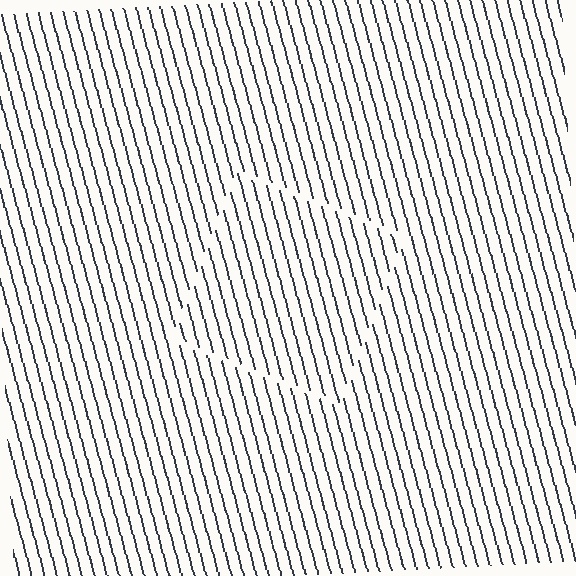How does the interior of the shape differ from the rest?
The interior of the shape contains the same grating, shifted by half a period — the contour is defined by the phase discontinuity where line-ends from the inner and outer gratings abut.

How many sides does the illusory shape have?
4 sides — the line-ends trace a square.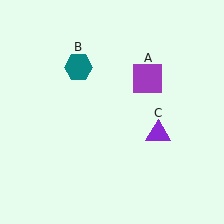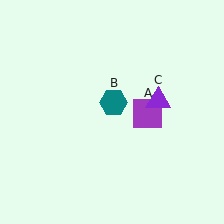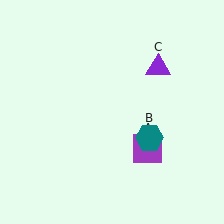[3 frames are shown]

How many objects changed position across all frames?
3 objects changed position: purple square (object A), teal hexagon (object B), purple triangle (object C).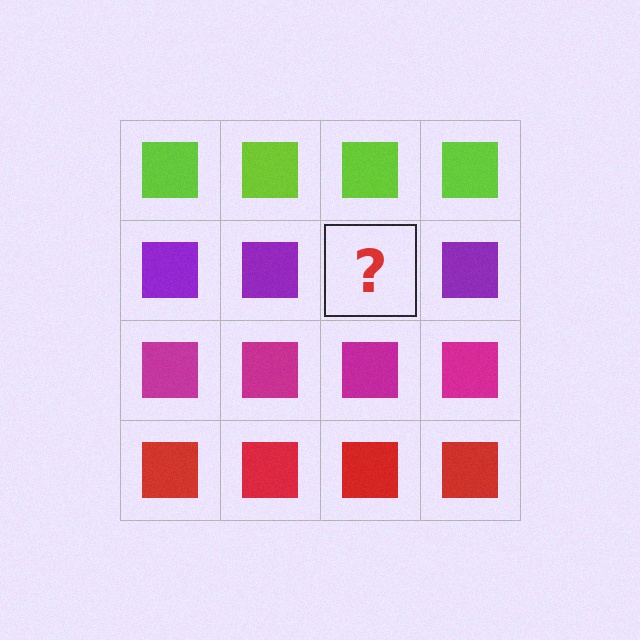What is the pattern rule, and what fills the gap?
The rule is that each row has a consistent color. The gap should be filled with a purple square.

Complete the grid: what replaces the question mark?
The question mark should be replaced with a purple square.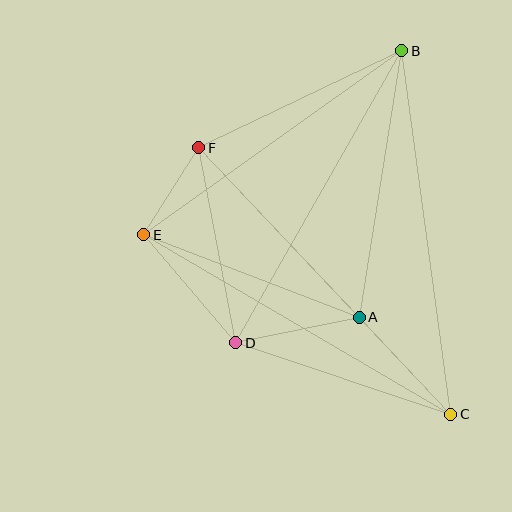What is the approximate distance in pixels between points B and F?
The distance between B and F is approximately 225 pixels.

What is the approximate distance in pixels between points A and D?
The distance between A and D is approximately 126 pixels.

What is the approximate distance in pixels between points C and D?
The distance between C and D is approximately 227 pixels.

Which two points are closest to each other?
Points E and F are closest to each other.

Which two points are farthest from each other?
Points C and F are farthest from each other.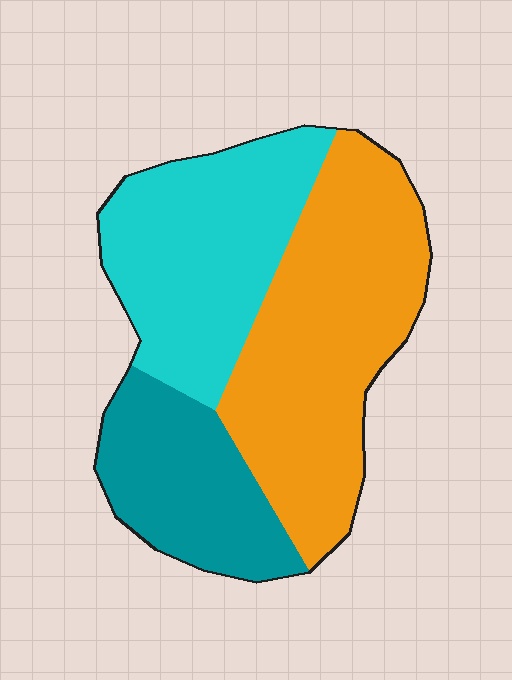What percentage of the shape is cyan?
Cyan takes up between a sixth and a third of the shape.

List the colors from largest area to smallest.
From largest to smallest: orange, cyan, teal.